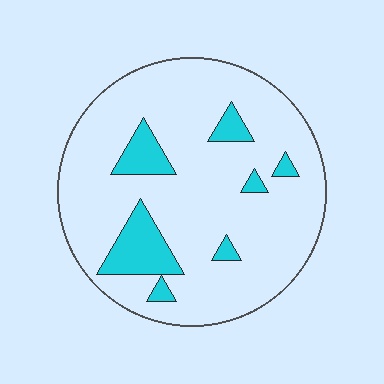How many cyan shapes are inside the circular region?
7.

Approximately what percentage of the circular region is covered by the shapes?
Approximately 15%.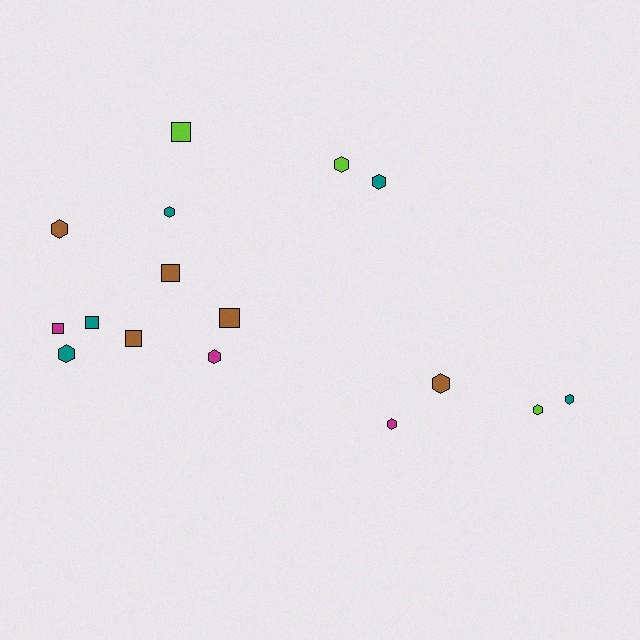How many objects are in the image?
There are 16 objects.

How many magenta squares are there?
There is 1 magenta square.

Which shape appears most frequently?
Hexagon, with 10 objects.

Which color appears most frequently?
Teal, with 5 objects.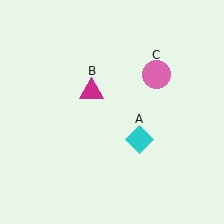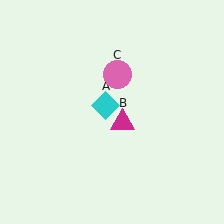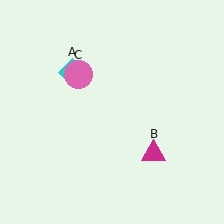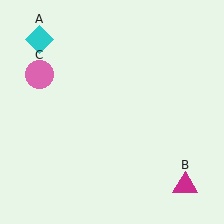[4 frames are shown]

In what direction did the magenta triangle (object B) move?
The magenta triangle (object B) moved down and to the right.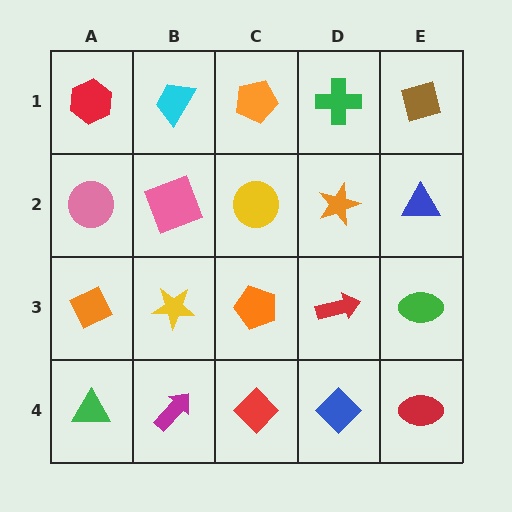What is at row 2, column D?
An orange star.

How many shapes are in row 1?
5 shapes.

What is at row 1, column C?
An orange pentagon.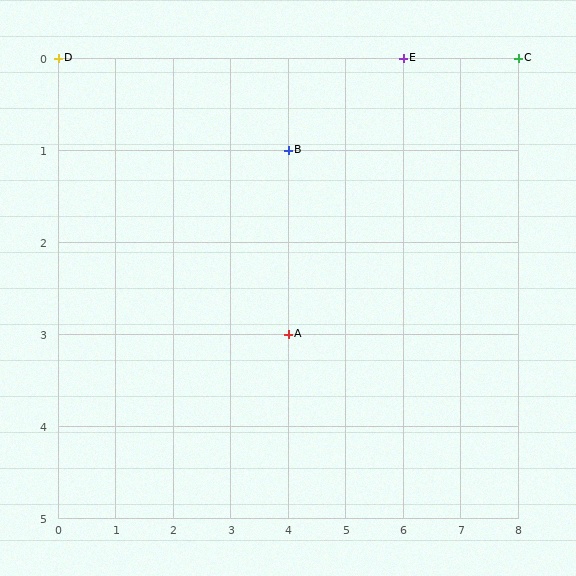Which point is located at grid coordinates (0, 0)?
Point D is at (0, 0).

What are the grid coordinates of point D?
Point D is at grid coordinates (0, 0).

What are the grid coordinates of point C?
Point C is at grid coordinates (8, 0).